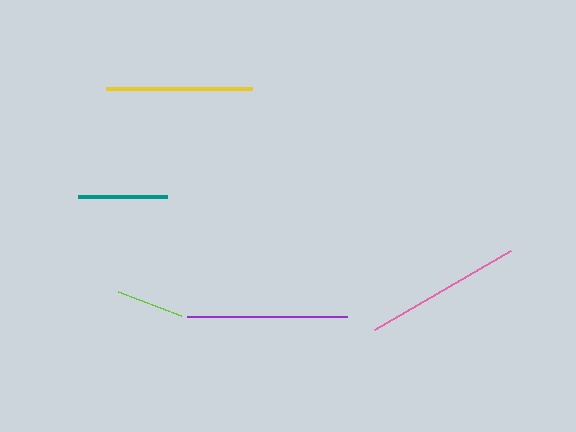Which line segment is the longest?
The purple line is the longest at approximately 160 pixels.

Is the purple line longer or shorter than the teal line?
The purple line is longer than the teal line.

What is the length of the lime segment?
The lime segment is approximately 67 pixels long.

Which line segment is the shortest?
The lime line is the shortest at approximately 67 pixels.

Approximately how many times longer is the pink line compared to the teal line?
The pink line is approximately 1.8 times the length of the teal line.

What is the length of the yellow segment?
The yellow segment is approximately 146 pixels long.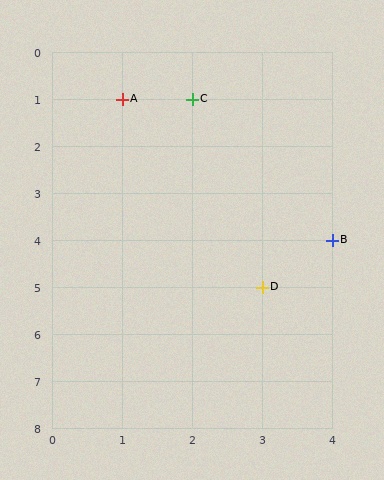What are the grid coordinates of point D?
Point D is at grid coordinates (3, 5).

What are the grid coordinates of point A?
Point A is at grid coordinates (1, 1).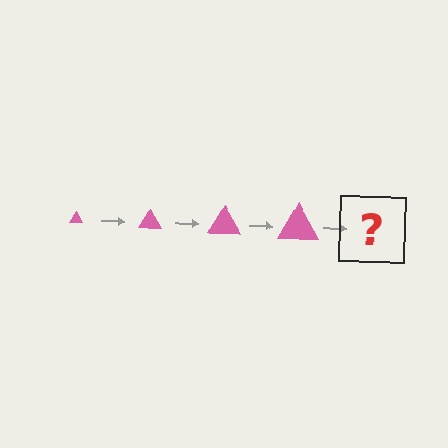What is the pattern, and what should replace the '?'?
The pattern is that the triangle gets progressively larger each step. The '?' should be a pink triangle, larger than the previous one.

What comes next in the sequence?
The next element should be a pink triangle, larger than the previous one.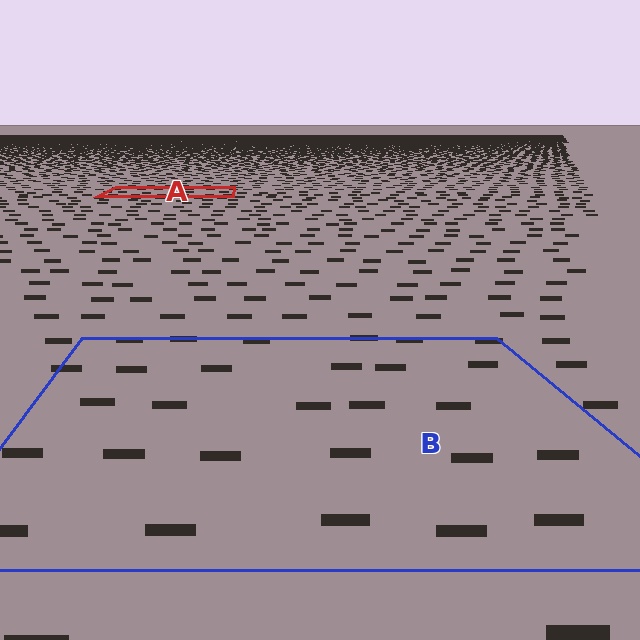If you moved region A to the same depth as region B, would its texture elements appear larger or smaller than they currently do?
They would appear larger. At a closer depth, the same texture elements are projected at a bigger on-screen size.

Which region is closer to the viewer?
Region B is closer. The texture elements there are larger and more spread out.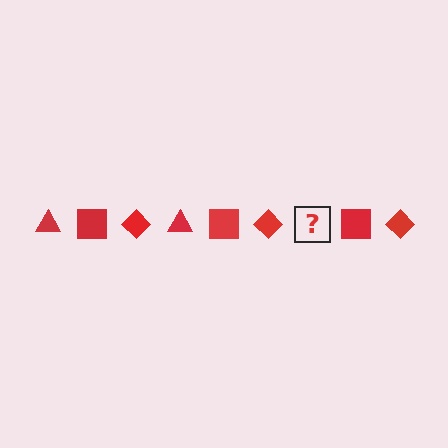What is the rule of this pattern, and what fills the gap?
The rule is that the pattern cycles through triangle, square, diamond shapes in red. The gap should be filled with a red triangle.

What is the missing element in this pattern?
The missing element is a red triangle.